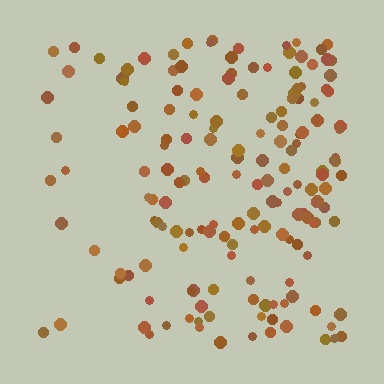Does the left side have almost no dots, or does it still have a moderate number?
Still a moderate number, just noticeably fewer than the right.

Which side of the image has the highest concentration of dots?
The right.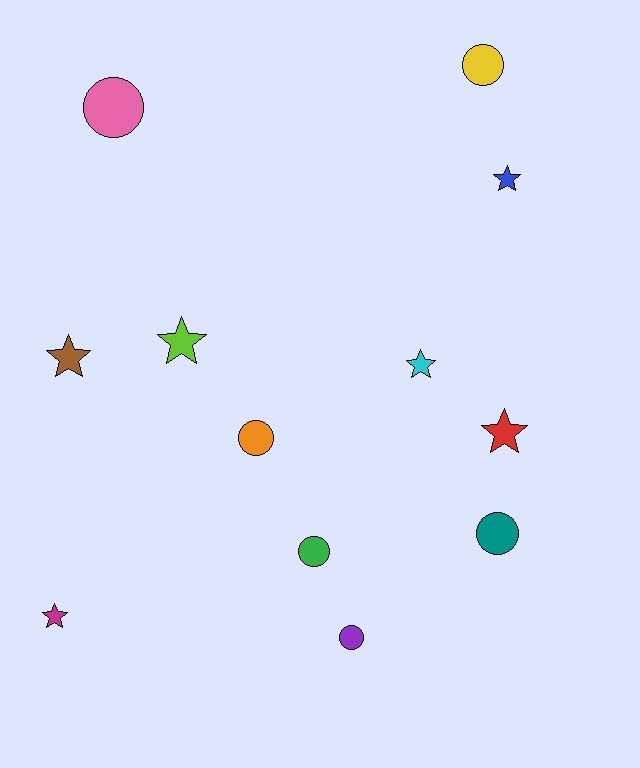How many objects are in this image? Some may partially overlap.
There are 12 objects.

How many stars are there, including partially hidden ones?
There are 6 stars.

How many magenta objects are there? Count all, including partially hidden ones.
There is 1 magenta object.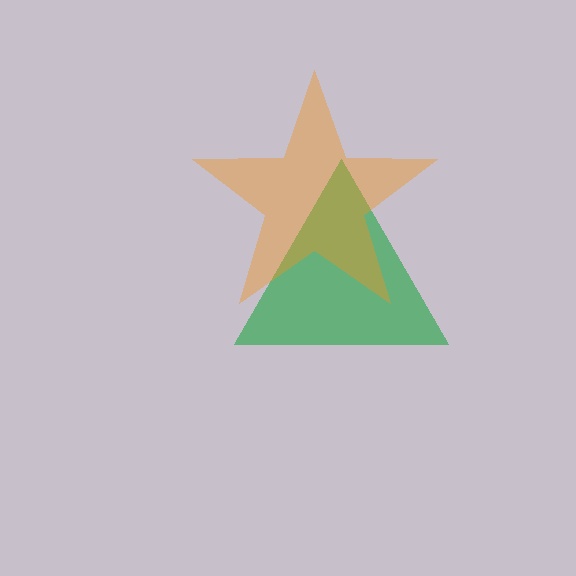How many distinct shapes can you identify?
There are 2 distinct shapes: a green triangle, an orange star.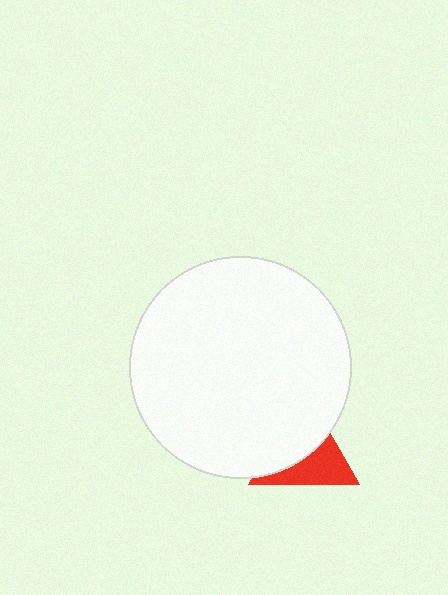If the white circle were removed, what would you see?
You would see the complete red triangle.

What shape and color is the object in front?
The object in front is a white circle.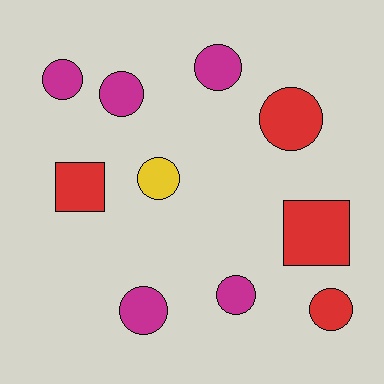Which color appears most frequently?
Magenta, with 5 objects.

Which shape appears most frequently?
Circle, with 8 objects.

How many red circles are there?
There are 2 red circles.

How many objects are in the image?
There are 10 objects.